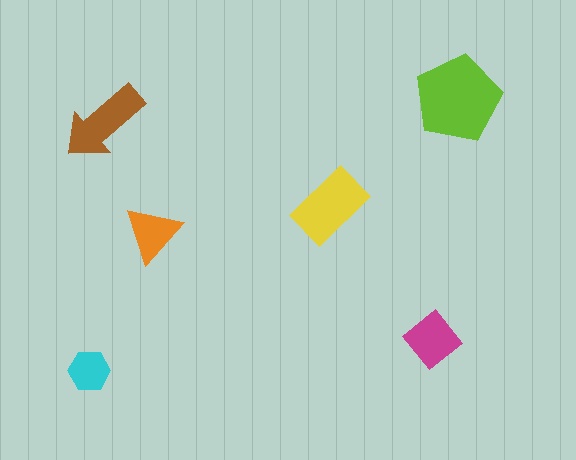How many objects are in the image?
There are 6 objects in the image.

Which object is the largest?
The lime pentagon.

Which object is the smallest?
The cyan hexagon.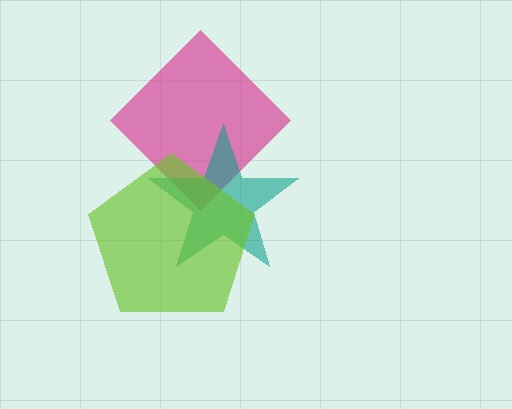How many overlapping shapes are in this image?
There are 3 overlapping shapes in the image.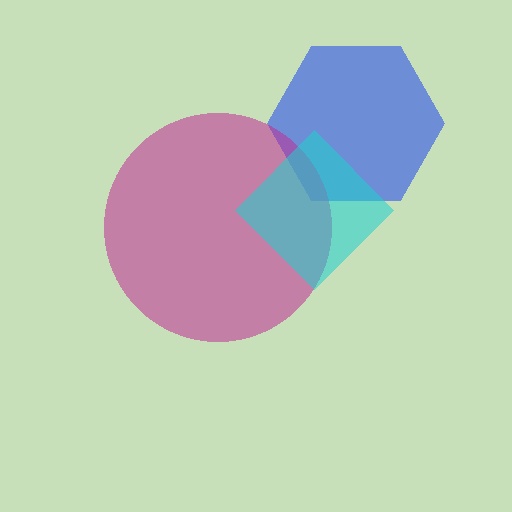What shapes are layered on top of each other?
The layered shapes are: a blue hexagon, a magenta circle, a cyan diamond.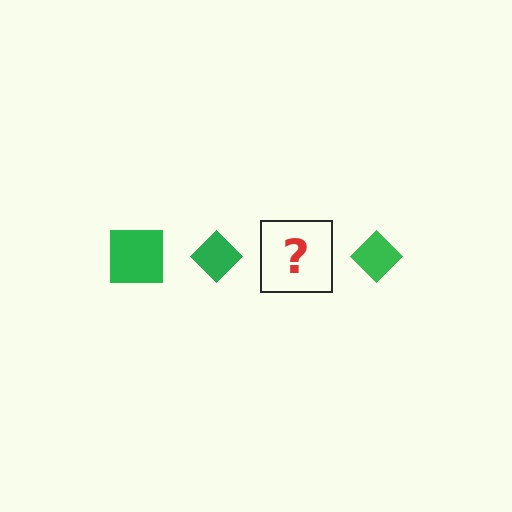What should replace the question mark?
The question mark should be replaced with a green square.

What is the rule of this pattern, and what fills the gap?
The rule is that the pattern cycles through square, diamond shapes in green. The gap should be filled with a green square.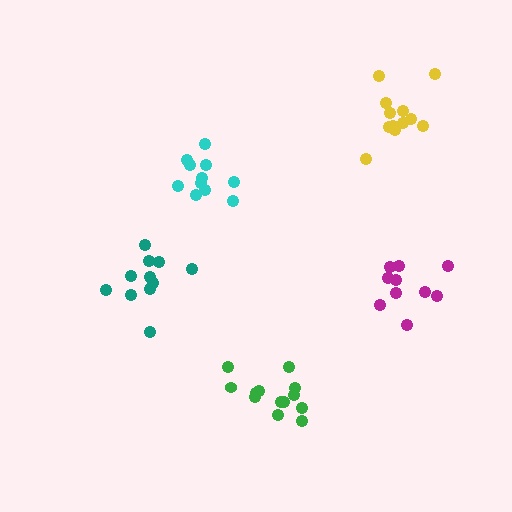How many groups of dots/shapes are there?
There are 5 groups.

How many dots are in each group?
Group 1: 12 dots, Group 2: 10 dots, Group 3: 11 dots, Group 4: 13 dots, Group 5: 11 dots (57 total).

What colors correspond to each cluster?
The clusters are colored: yellow, magenta, cyan, green, teal.